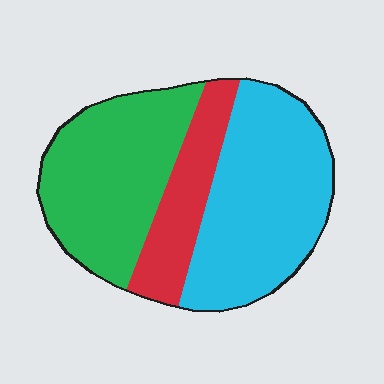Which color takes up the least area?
Red, at roughly 20%.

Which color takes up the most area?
Cyan, at roughly 45%.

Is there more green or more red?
Green.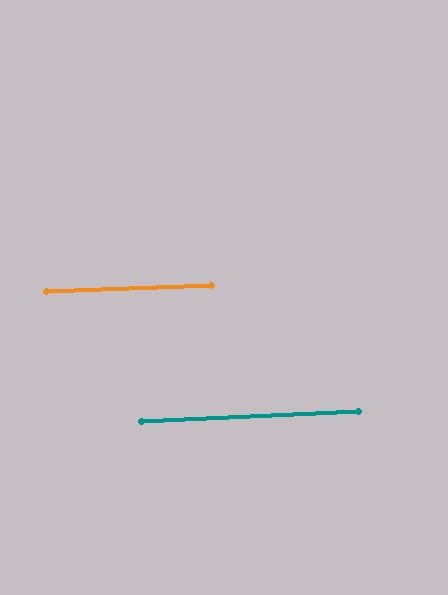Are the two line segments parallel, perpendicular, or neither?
Parallel — their directions differ by only 0.5°.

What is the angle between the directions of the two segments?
Approximately 0 degrees.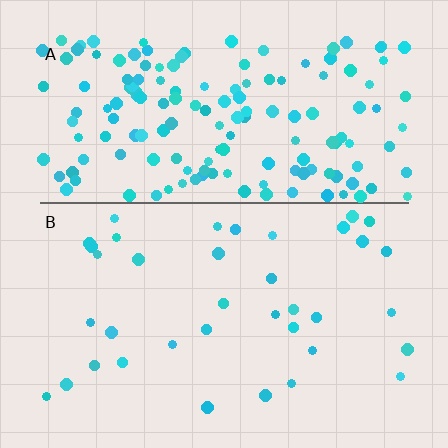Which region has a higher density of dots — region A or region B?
A (the top).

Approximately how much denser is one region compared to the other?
Approximately 4.3× — region A over region B.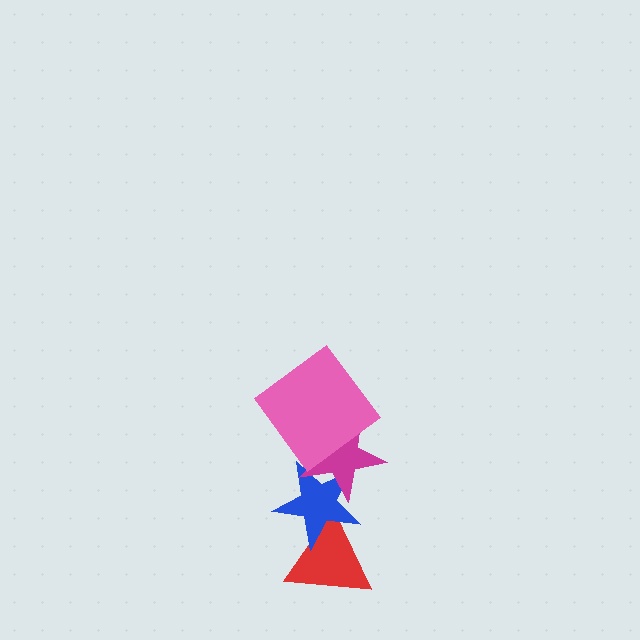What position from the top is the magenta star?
The magenta star is 2nd from the top.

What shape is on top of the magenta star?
The pink diamond is on top of the magenta star.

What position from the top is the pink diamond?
The pink diamond is 1st from the top.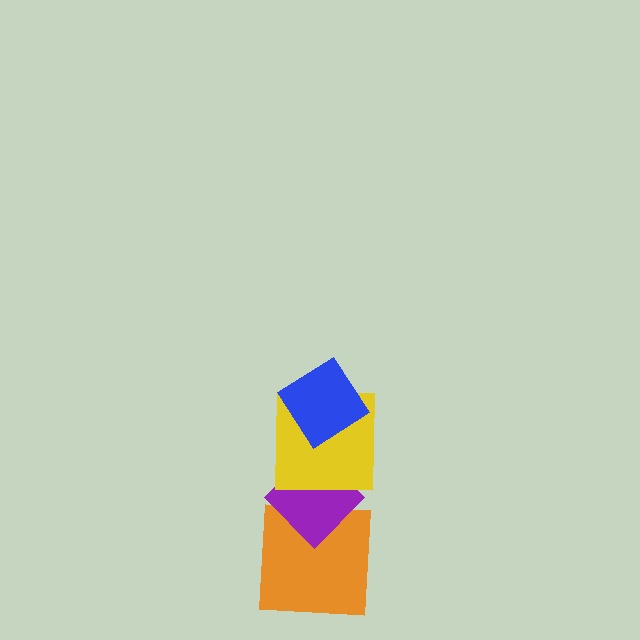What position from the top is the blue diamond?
The blue diamond is 1st from the top.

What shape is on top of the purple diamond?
The yellow square is on top of the purple diamond.